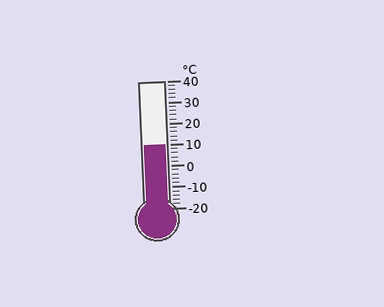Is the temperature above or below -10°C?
The temperature is above -10°C.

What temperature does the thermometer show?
The thermometer shows approximately 10°C.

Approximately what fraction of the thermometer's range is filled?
The thermometer is filled to approximately 50% of its range.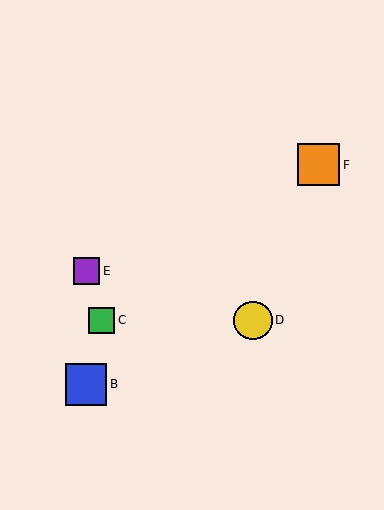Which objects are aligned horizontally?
Objects A, C, D are aligned horizontally.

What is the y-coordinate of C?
Object C is at y≈320.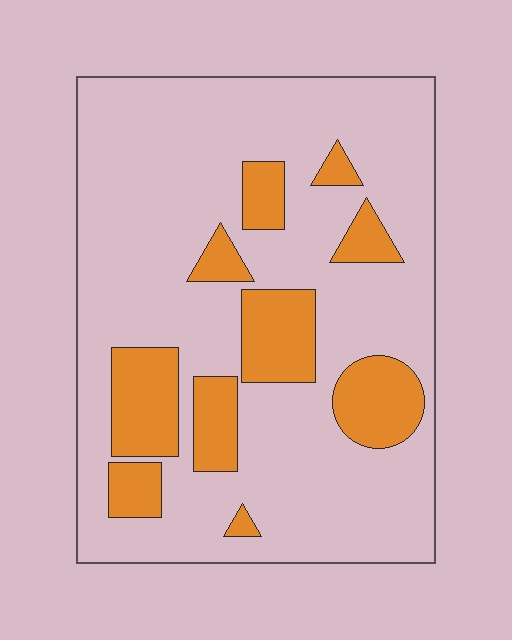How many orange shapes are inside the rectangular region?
10.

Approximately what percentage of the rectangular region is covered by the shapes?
Approximately 20%.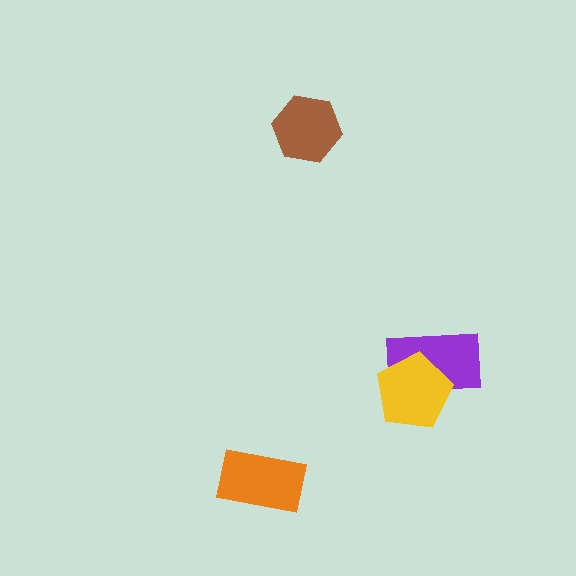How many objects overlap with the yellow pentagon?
1 object overlaps with the yellow pentagon.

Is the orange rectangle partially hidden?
No, no other shape covers it.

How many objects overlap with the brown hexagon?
0 objects overlap with the brown hexagon.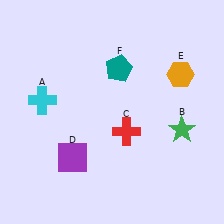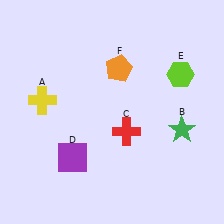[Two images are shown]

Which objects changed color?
A changed from cyan to yellow. E changed from orange to lime. F changed from teal to orange.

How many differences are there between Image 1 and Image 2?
There are 3 differences between the two images.